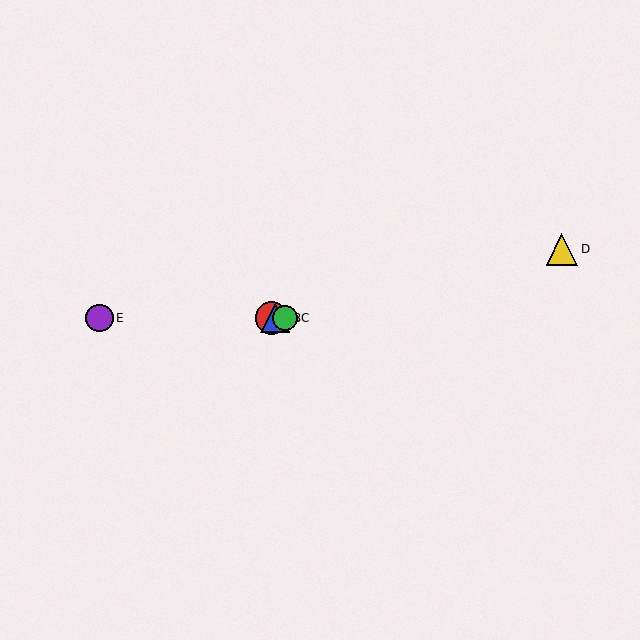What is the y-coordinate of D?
Object D is at y≈249.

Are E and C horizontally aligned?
Yes, both are at y≈318.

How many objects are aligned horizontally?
4 objects (A, B, C, E) are aligned horizontally.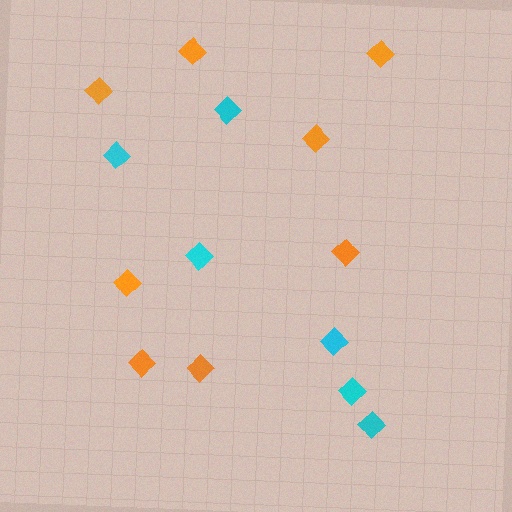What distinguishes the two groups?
There are 2 groups: one group of orange diamonds (8) and one group of cyan diamonds (6).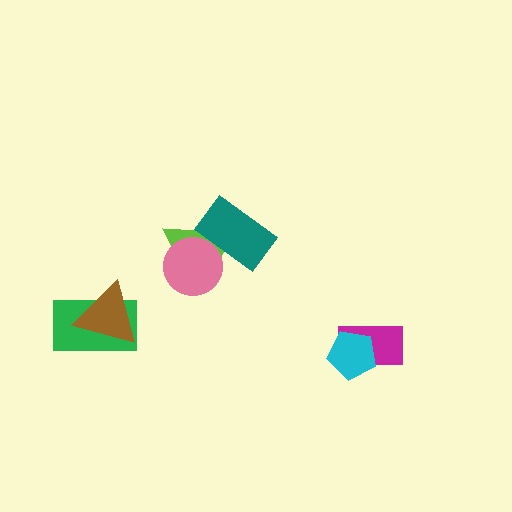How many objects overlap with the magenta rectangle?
1 object overlaps with the magenta rectangle.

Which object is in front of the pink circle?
The teal rectangle is in front of the pink circle.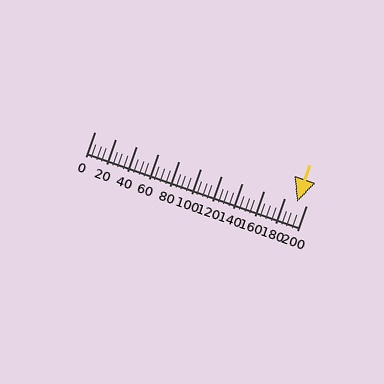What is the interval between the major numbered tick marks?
The major tick marks are spaced 20 units apart.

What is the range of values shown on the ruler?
The ruler shows values from 0 to 200.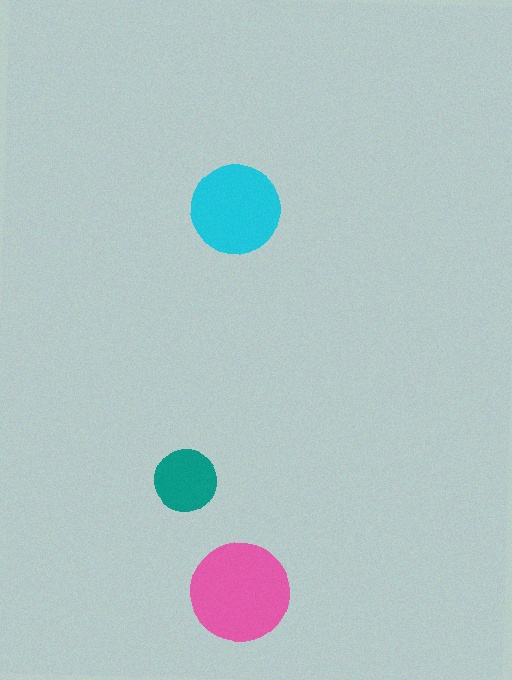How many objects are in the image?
There are 3 objects in the image.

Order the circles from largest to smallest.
the pink one, the cyan one, the teal one.